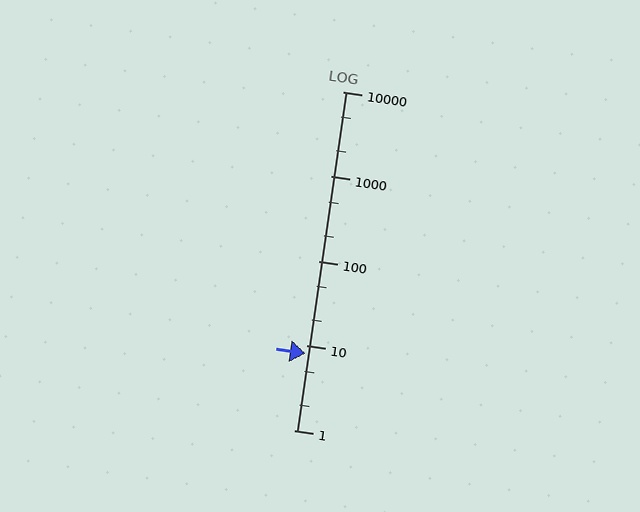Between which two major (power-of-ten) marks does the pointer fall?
The pointer is between 1 and 10.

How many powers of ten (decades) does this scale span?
The scale spans 4 decades, from 1 to 10000.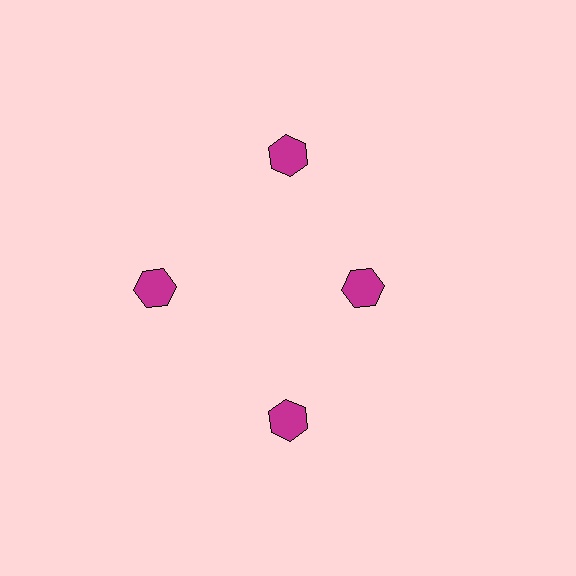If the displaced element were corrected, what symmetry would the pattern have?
It would have 4-fold rotational symmetry — the pattern would map onto itself every 90 degrees.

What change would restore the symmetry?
The symmetry would be restored by moving it outward, back onto the ring so that all 4 hexagons sit at equal angles and equal distance from the center.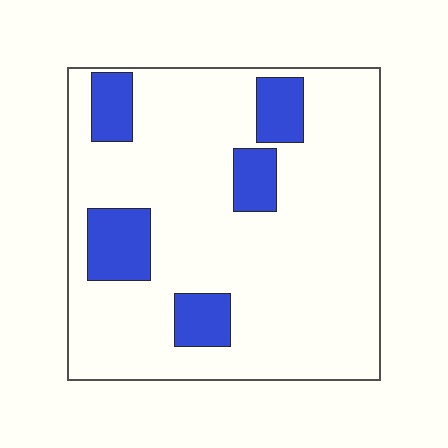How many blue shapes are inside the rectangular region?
5.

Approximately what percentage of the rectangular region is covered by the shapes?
Approximately 15%.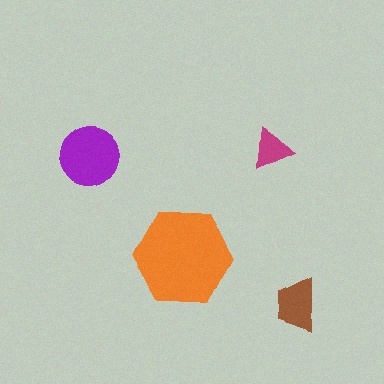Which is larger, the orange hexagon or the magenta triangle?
The orange hexagon.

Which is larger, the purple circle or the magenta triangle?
The purple circle.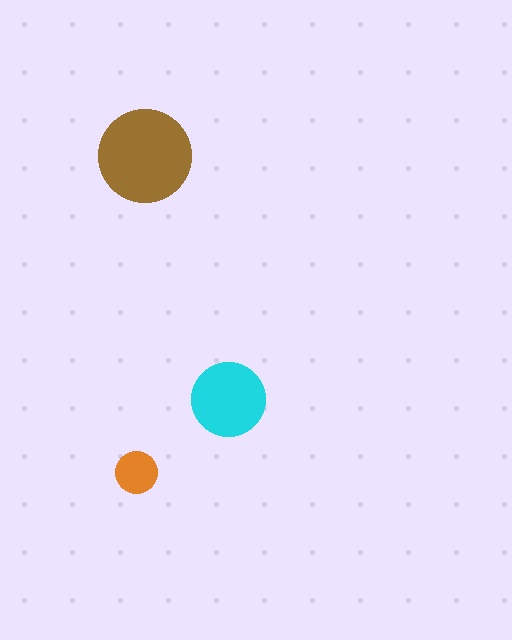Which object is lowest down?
The orange circle is bottommost.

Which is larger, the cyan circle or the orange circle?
The cyan one.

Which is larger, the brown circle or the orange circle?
The brown one.